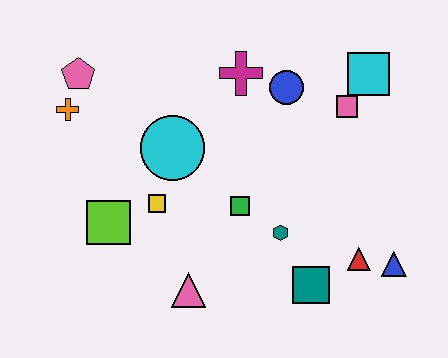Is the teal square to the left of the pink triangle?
No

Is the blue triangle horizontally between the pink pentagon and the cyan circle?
No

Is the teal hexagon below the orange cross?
Yes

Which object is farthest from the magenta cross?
The blue triangle is farthest from the magenta cross.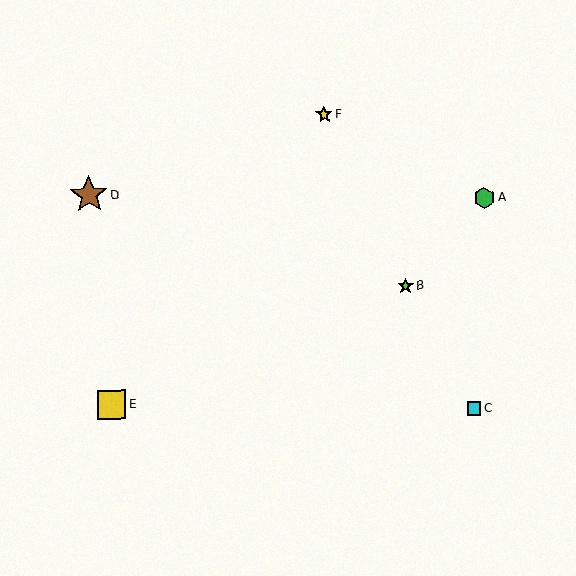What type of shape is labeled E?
Shape E is a yellow square.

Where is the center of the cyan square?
The center of the cyan square is at (474, 408).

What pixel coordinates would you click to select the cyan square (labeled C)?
Click at (474, 408) to select the cyan square C.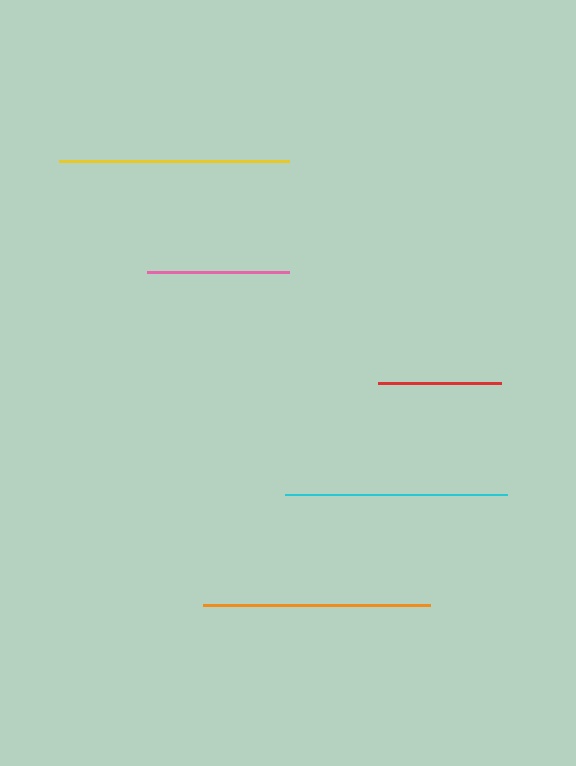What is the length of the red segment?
The red segment is approximately 123 pixels long.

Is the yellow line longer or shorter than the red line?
The yellow line is longer than the red line.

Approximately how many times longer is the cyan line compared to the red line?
The cyan line is approximately 1.8 times the length of the red line.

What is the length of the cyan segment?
The cyan segment is approximately 221 pixels long.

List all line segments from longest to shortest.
From longest to shortest: yellow, orange, cyan, pink, red.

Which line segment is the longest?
The yellow line is the longest at approximately 230 pixels.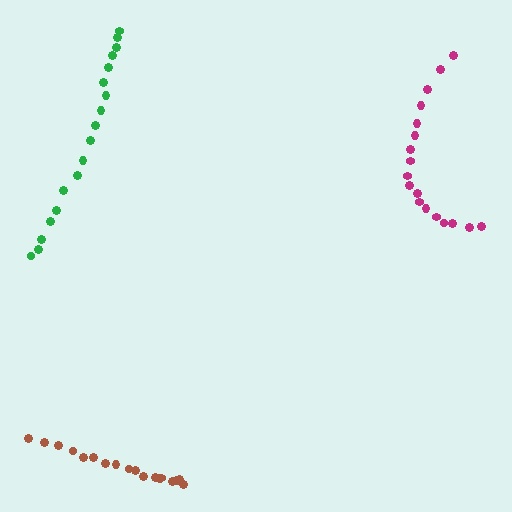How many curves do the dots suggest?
There are 3 distinct paths.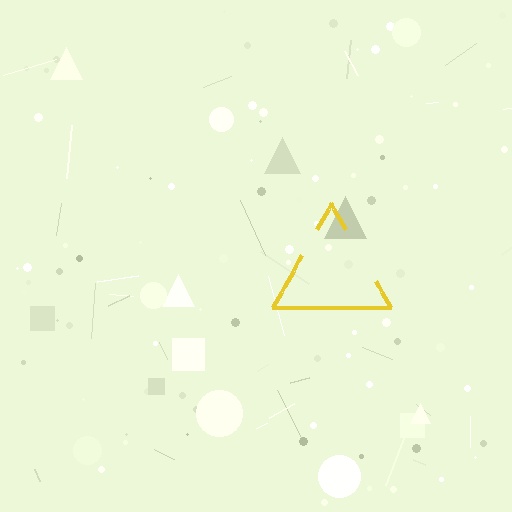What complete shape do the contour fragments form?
The contour fragments form a triangle.